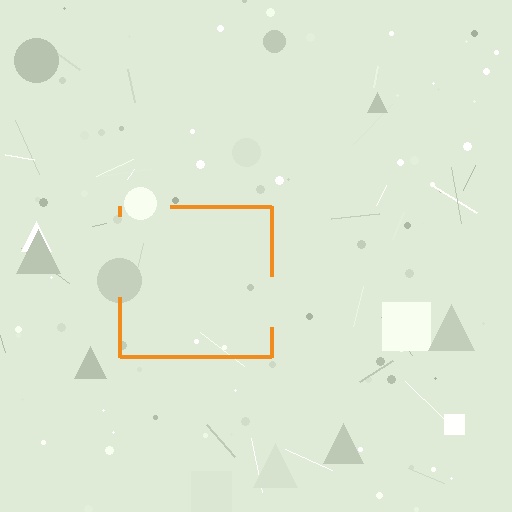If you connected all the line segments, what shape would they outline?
They would outline a square.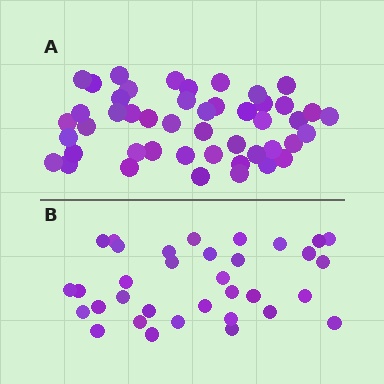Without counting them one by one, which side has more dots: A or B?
Region A (the top region) has more dots.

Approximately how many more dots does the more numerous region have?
Region A has approximately 15 more dots than region B.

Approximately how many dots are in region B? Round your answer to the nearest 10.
About 30 dots. (The exact count is 34, which rounds to 30.)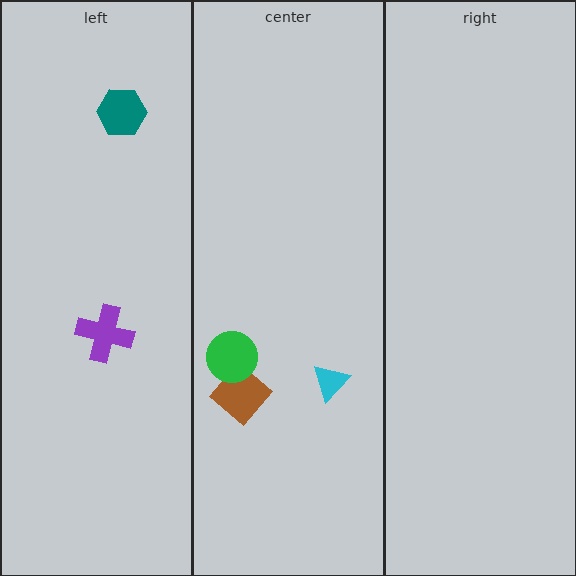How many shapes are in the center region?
3.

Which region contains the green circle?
The center region.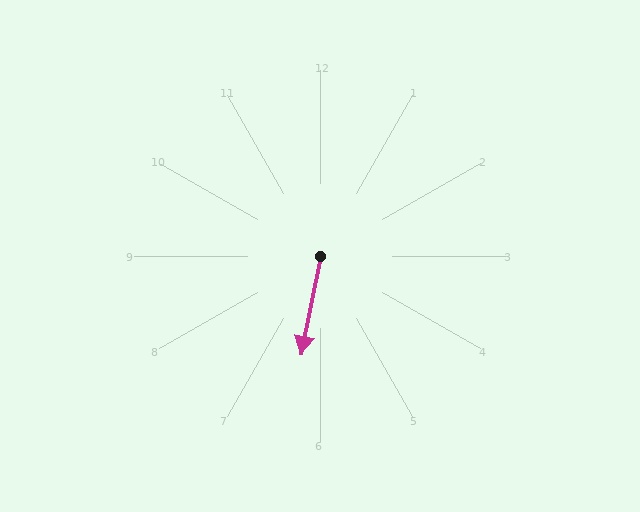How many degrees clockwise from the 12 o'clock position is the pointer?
Approximately 191 degrees.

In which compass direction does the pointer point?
South.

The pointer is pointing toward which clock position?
Roughly 6 o'clock.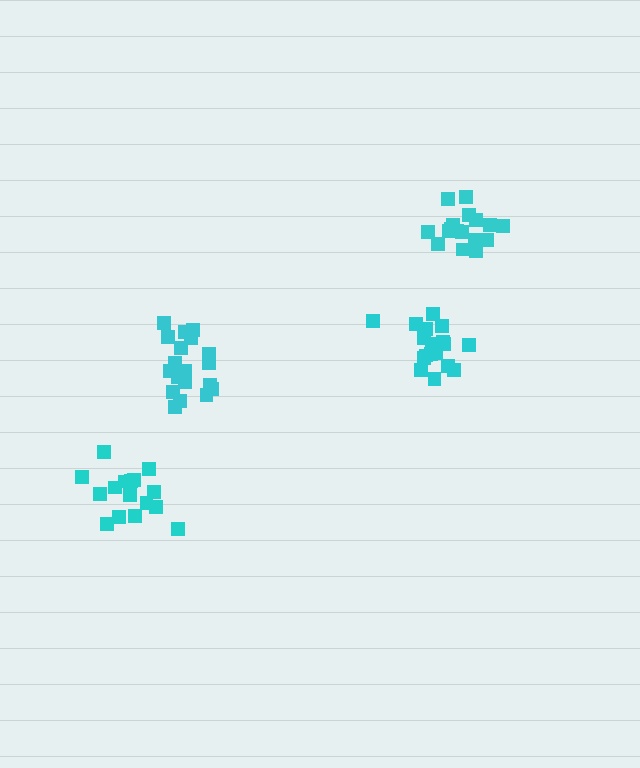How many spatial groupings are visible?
There are 4 spatial groupings.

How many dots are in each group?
Group 1: 16 dots, Group 2: 18 dots, Group 3: 19 dots, Group 4: 17 dots (70 total).